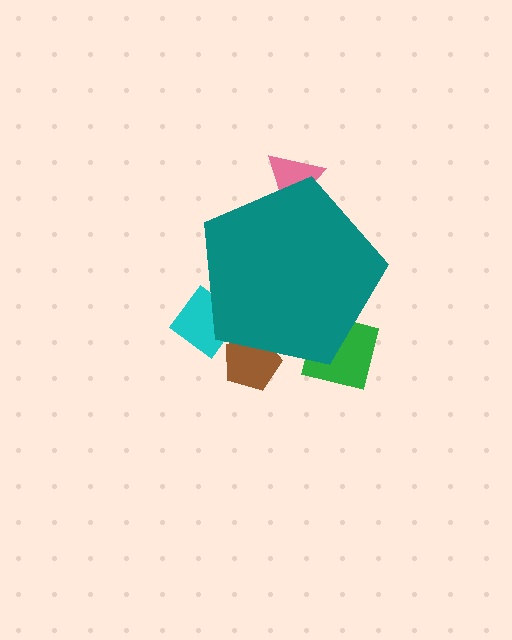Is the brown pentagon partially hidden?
Yes, the brown pentagon is partially hidden behind the teal pentagon.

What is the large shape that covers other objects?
A teal pentagon.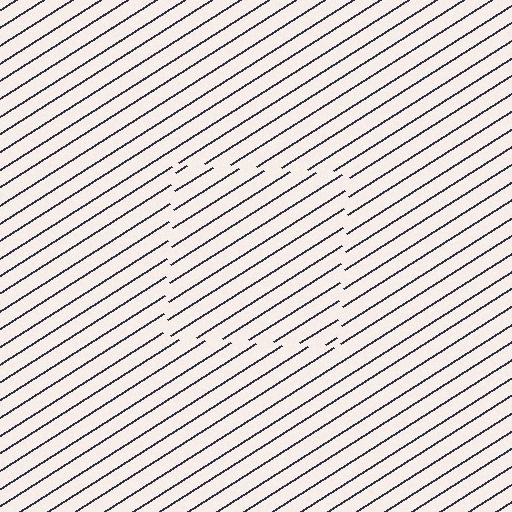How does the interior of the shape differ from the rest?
The interior of the shape contains the same grating, shifted by half a period — the contour is defined by the phase discontinuity where line-ends from the inner and outer gratings abut.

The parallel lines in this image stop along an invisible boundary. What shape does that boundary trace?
An illusory square. The interior of the shape contains the same grating, shifted by half a period — the contour is defined by the phase discontinuity where line-ends from the inner and outer gratings abut.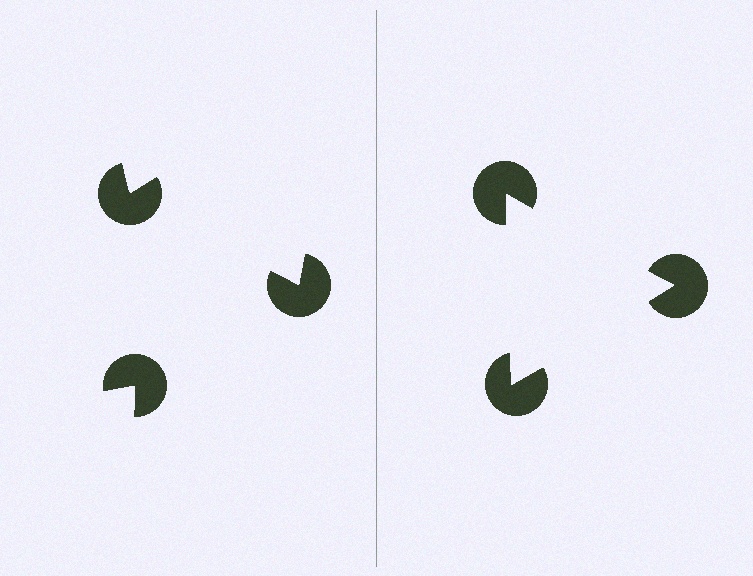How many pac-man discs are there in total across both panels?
6 — 3 on each side.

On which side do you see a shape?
An illusory triangle appears on the right side. On the left side the wedge cuts are rotated, so no coherent shape forms.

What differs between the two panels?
The pac-man discs are positioned identically on both sides; only the wedge orientations differ. On the right they align to a triangle; on the left they are misaligned.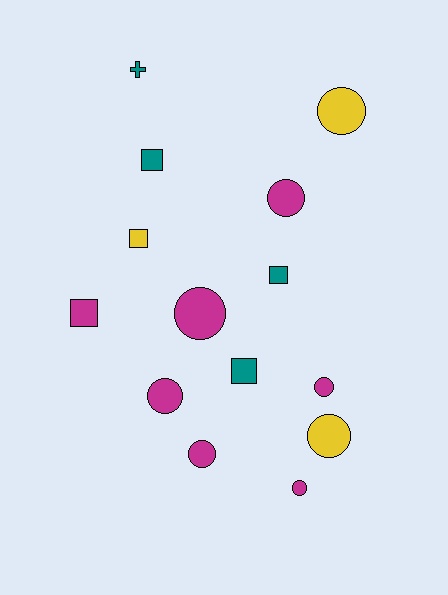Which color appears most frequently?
Magenta, with 7 objects.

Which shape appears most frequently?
Circle, with 8 objects.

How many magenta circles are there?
There are 6 magenta circles.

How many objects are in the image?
There are 14 objects.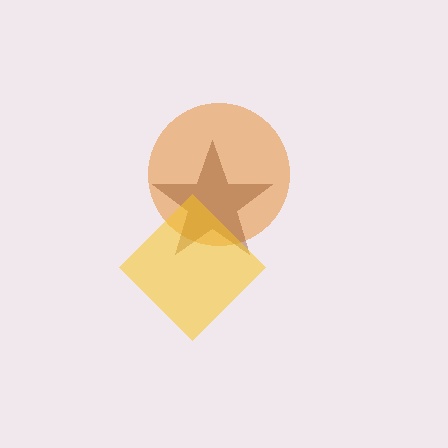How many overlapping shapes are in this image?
There are 3 overlapping shapes in the image.